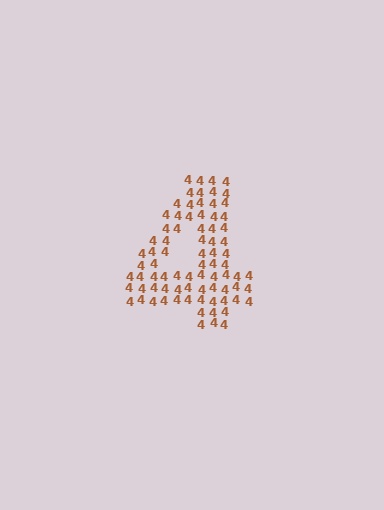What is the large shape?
The large shape is the digit 4.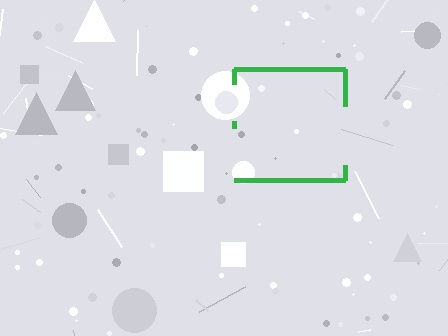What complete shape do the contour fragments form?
The contour fragments form a square.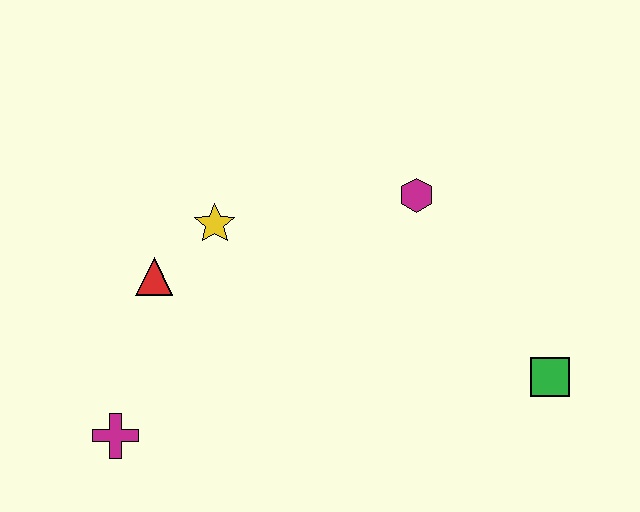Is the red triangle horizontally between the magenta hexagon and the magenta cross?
Yes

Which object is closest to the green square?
The magenta hexagon is closest to the green square.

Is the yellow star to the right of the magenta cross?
Yes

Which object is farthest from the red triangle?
The green square is farthest from the red triangle.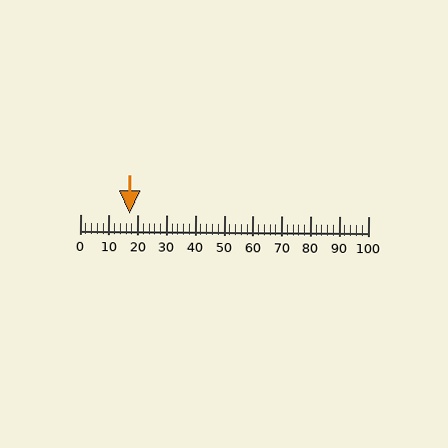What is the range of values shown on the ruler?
The ruler shows values from 0 to 100.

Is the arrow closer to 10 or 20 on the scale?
The arrow is closer to 20.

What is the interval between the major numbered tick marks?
The major tick marks are spaced 10 units apart.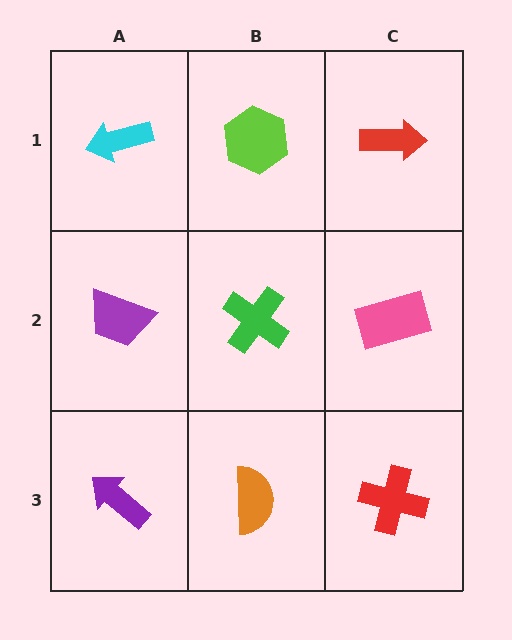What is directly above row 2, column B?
A lime hexagon.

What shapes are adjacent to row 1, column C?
A pink rectangle (row 2, column C), a lime hexagon (row 1, column B).